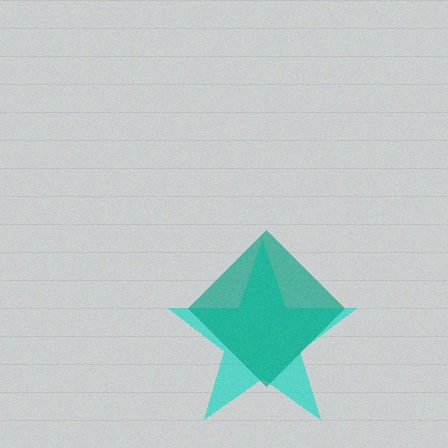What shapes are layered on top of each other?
The layered shapes are: a cyan star, a teal diamond.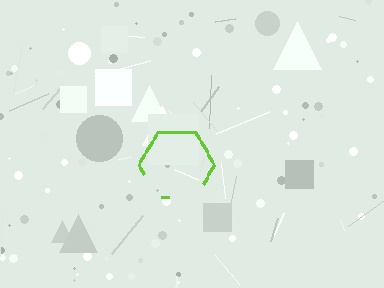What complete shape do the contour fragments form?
The contour fragments form a hexagon.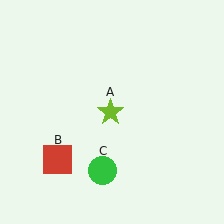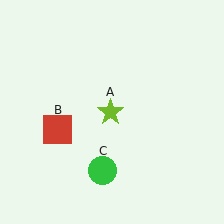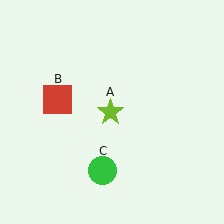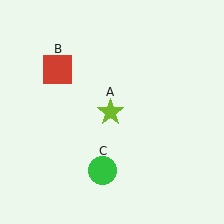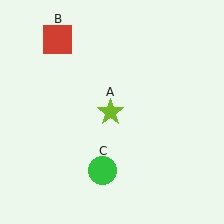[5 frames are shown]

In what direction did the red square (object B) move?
The red square (object B) moved up.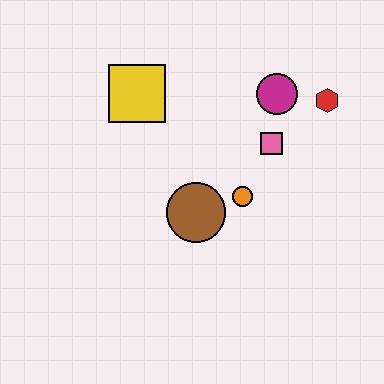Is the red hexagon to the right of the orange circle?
Yes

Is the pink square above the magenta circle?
No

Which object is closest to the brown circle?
The orange circle is closest to the brown circle.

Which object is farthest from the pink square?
The yellow square is farthest from the pink square.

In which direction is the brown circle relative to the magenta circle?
The brown circle is below the magenta circle.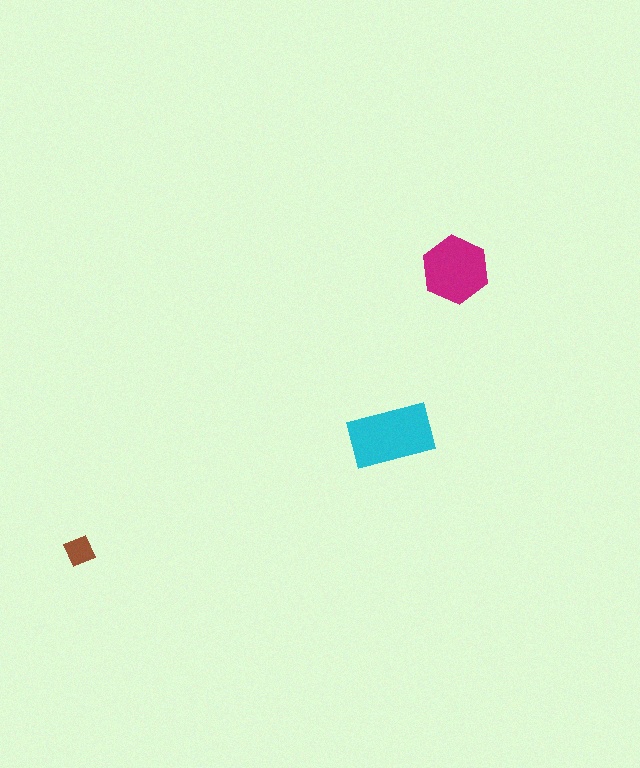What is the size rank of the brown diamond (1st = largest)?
3rd.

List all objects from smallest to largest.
The brown diamond, the magenta hexagon, the cyan rectangle.